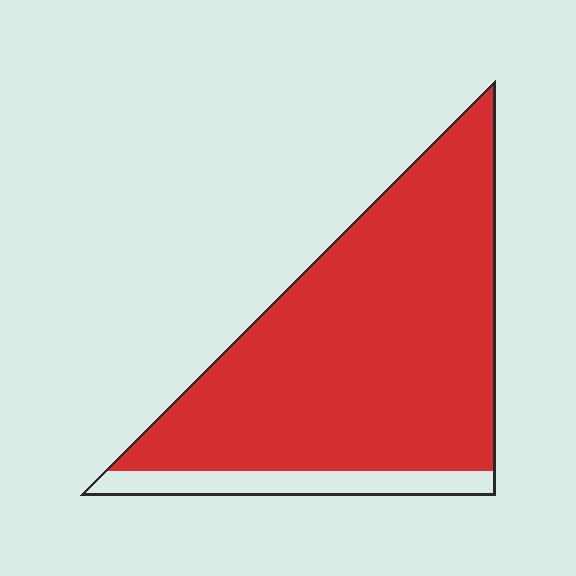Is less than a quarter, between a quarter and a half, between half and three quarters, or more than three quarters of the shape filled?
More than three quarters.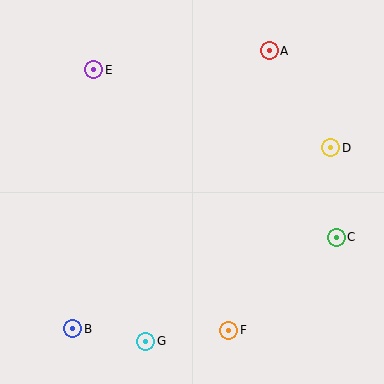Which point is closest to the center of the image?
Point F at (229, 330) is closest to the center.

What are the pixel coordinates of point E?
Point E is at (94, 70).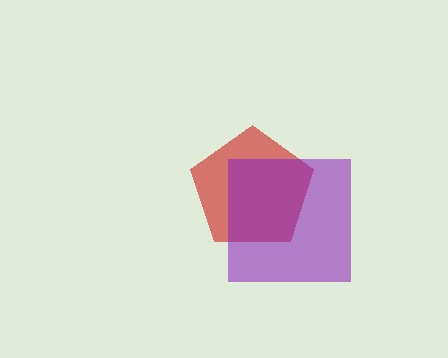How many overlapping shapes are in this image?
There are 2 overlapping shapes in the image.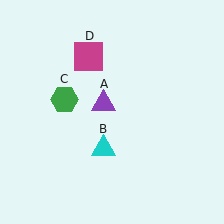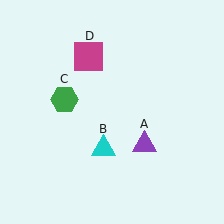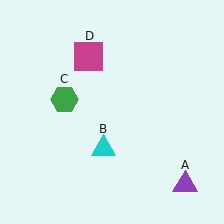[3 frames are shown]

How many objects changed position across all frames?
1 object changed position: purple triangle (object A).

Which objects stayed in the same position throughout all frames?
Cyan triangle (object B) and green hexagon (object C) and magenta square (object D) remained stationary.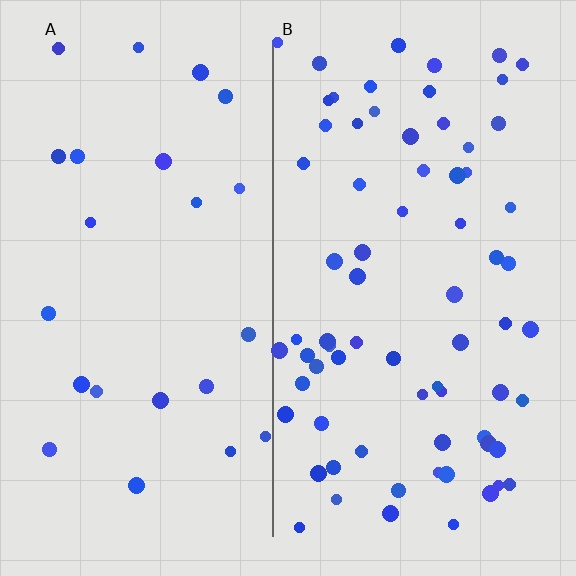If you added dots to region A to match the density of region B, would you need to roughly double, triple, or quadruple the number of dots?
Approximately triple.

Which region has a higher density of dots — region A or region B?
B (the right).